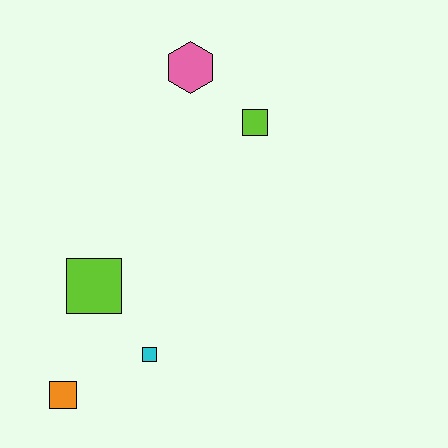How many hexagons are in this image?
There is 1 hexagon.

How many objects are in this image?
There are 5 objects.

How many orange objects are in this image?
There is 1 orange object.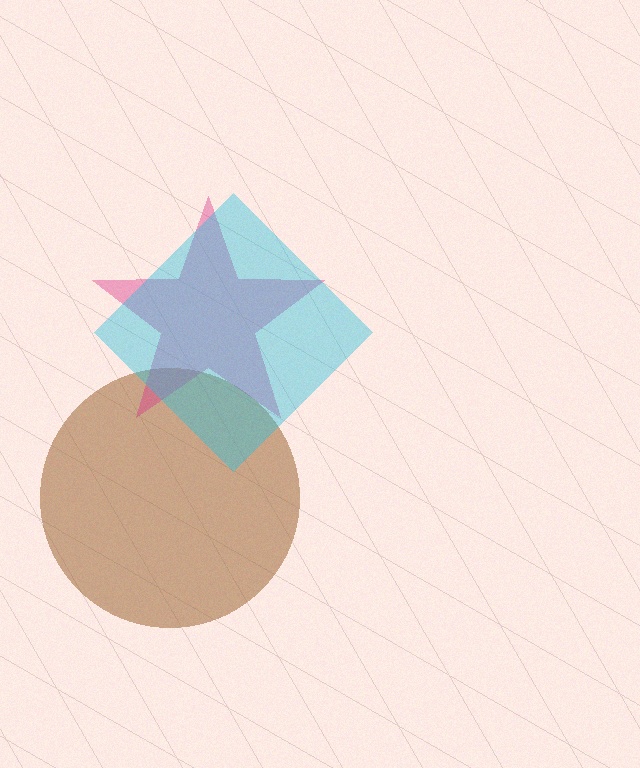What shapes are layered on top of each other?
The layered shapes are: a brown circle, a magenta star, a cyan diamond.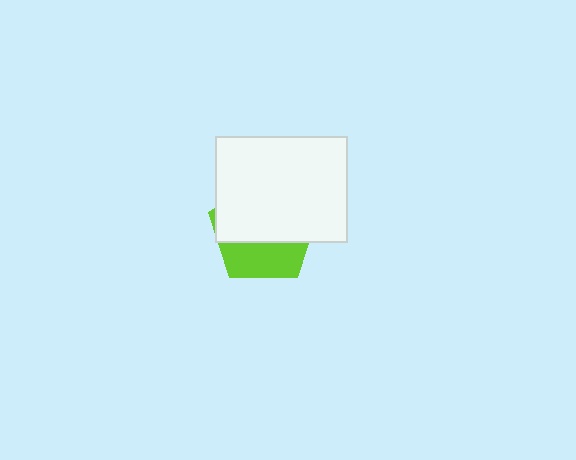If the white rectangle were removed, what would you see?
You would see the complete lime pentagon.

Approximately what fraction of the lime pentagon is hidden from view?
Roughly 65% of the lime pentagon is hidden behind the white rectangle.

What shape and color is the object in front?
The object in front is a white rectangle.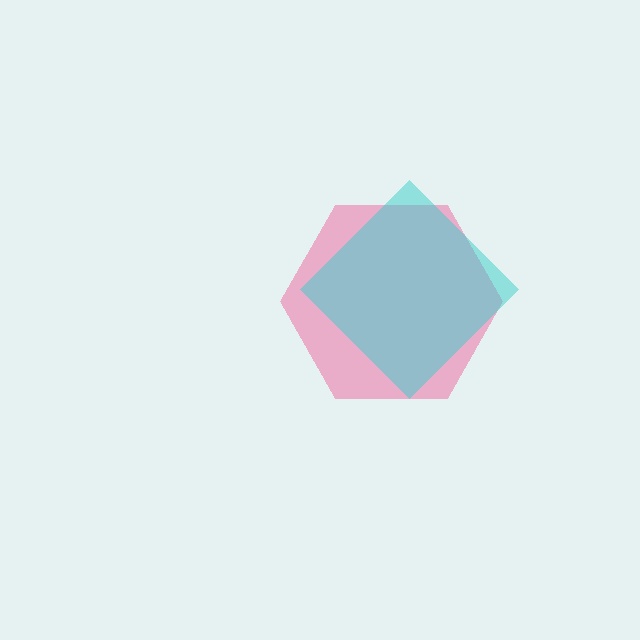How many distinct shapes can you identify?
There are 2 distinct shapes: a pink hexagon, a cyan diamond.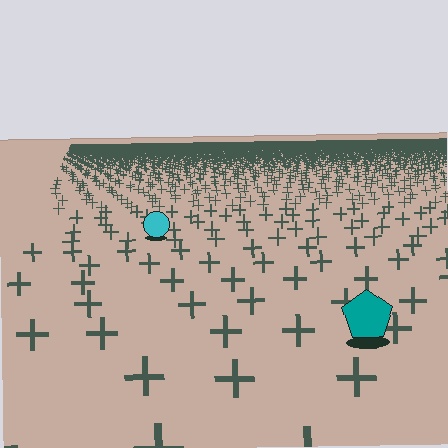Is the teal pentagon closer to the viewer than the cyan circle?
Yes. The teal pentagon is closer — you can tell from the texture gradient: the ground texture is coarser near it.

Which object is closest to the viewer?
The teal pentagon is closest. The texture marks near it are larger and more spread out.